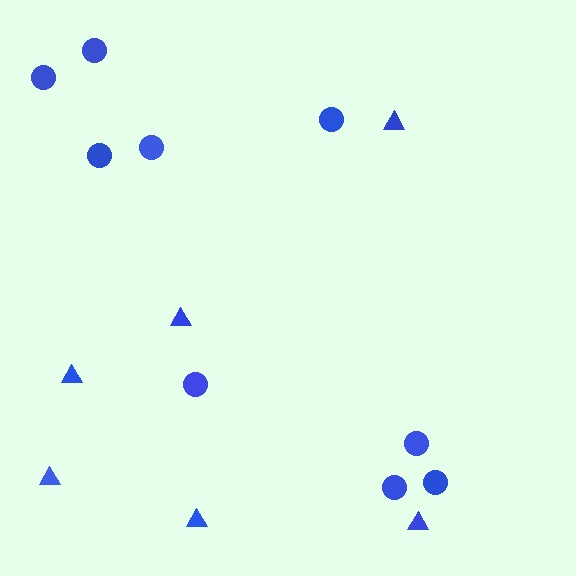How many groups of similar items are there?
There are 2 groups: one group of circles (9) and one group of triangles (6).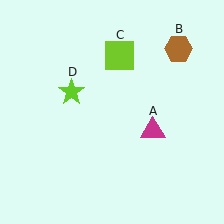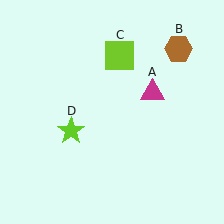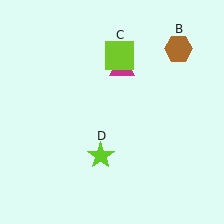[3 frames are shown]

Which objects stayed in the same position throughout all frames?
Brown hexagon (object B) and lime square (object C) remained stationary.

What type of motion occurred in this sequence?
The magenta triangle (object A), lime star (object D) rotated counterclockwise around the center of the scene.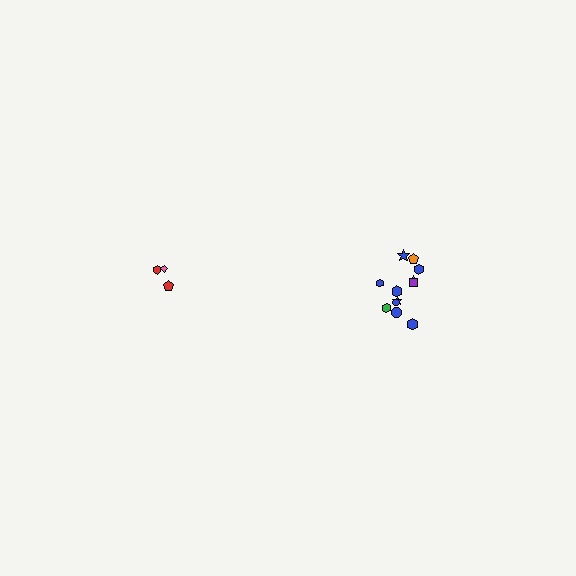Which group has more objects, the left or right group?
The right group.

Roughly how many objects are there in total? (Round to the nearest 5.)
Roughly 15 objects in total.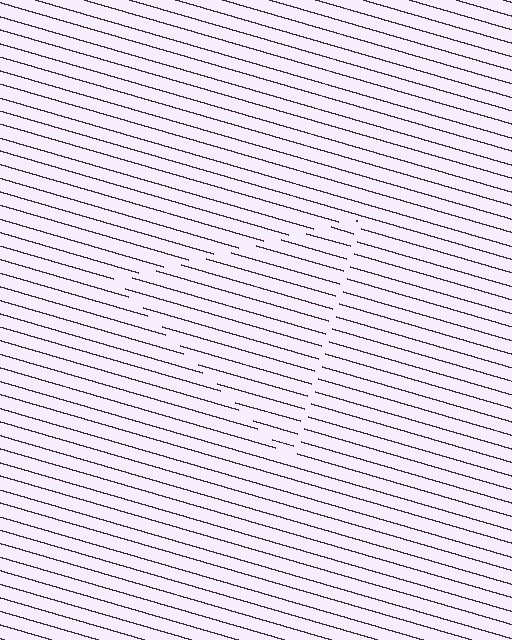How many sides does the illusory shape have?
3 sides — the line-ends trace a triangle.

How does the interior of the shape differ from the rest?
The interior of the shape contains the same grating, shifted by half a period — the contour is defined by the phase discontinuity where line-ends from the inner and outer gratings abut.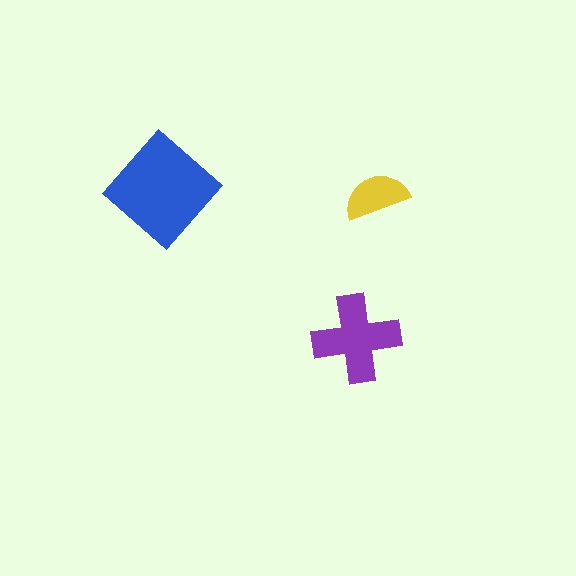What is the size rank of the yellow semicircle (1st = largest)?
3rd.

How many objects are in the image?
There are 3 objects in the image.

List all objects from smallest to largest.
The yellow semicircle, the purple cross, the blue diamond.